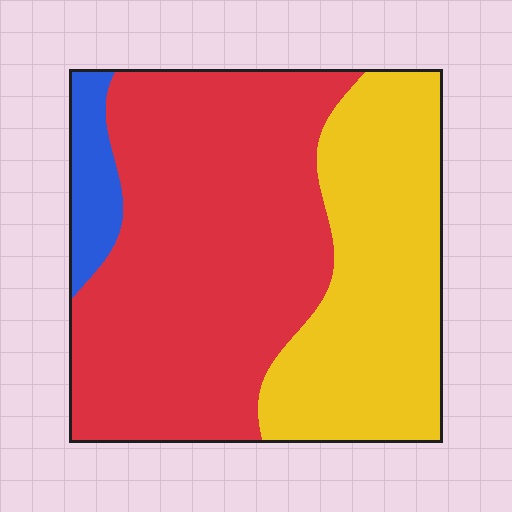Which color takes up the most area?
Red, at roughly 60%.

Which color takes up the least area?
Blue, at roughly 5%.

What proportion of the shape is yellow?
Yellow covers 36% of the shape.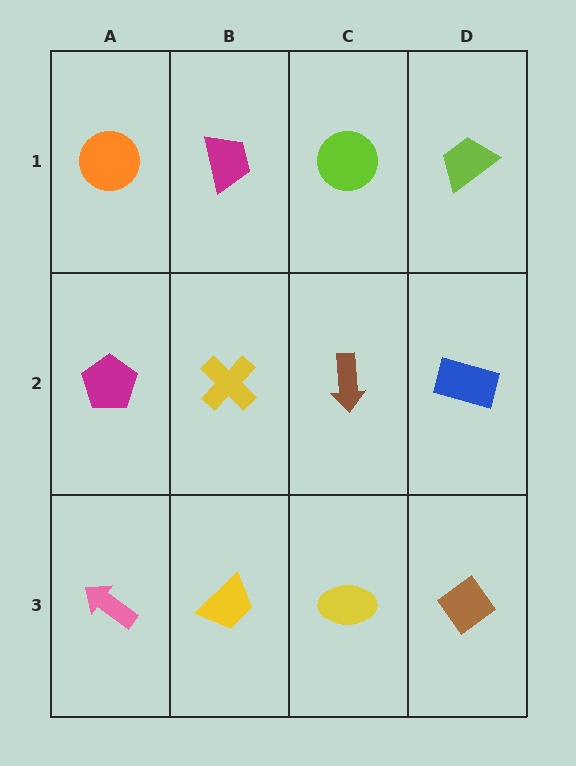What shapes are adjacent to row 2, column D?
A lime trapezoid (row 1, column D), a brown diamond (row 3, column D), a brown arrow (row 2, column C).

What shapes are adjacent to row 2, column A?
An orange circle (row 1, column A), a pink arrow (row 3, column A), a yellow cross (row 2, column B).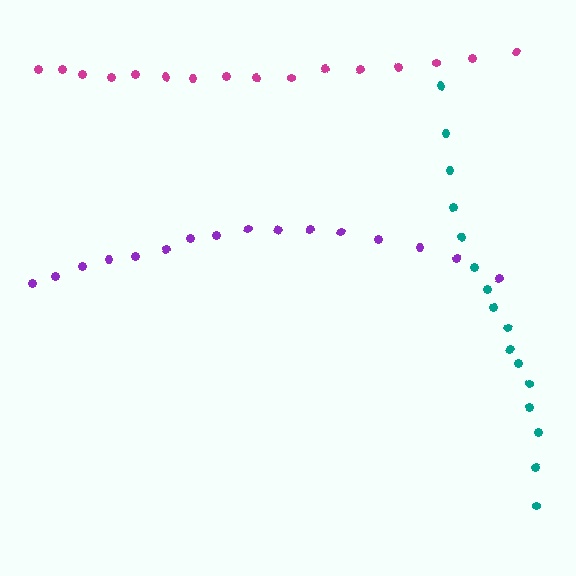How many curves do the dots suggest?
There are 3 distinct paths.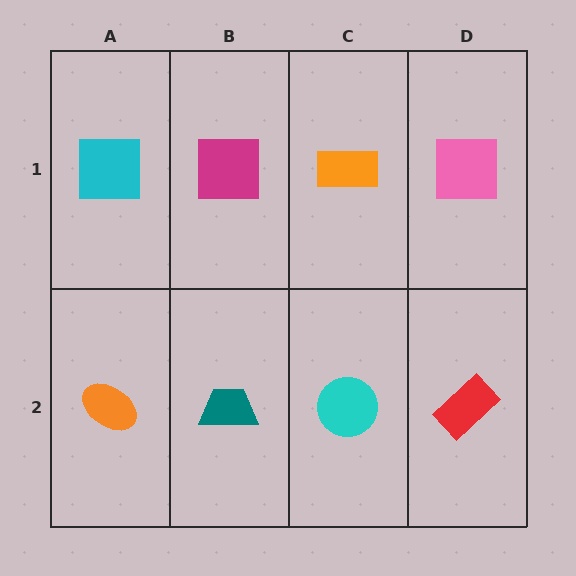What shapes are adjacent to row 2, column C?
An orange rectangle (row 1, column C), a teal trapezoid (row 2, column B), a red rectangle (row 2, column D).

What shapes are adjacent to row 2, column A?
A cyan square (row 1, column A), a teal trapezoid (row 2, column B).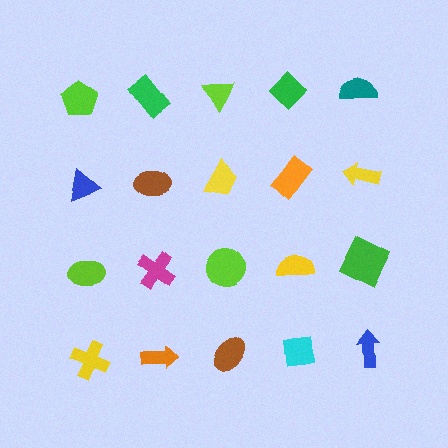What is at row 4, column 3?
A brown ellipse.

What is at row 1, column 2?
A green rectangle.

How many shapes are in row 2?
5 shapes.